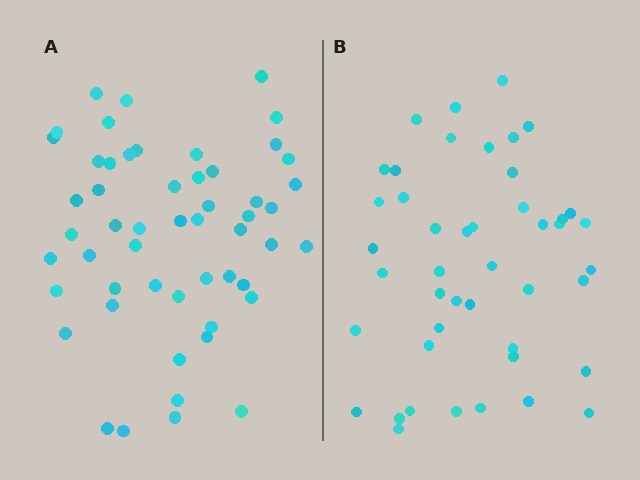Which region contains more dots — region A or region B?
Region A (the left region) has more dots.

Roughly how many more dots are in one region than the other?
Region A has roughly 8 or so more dots than region B.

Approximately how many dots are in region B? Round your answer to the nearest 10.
About 40 dots. (The exact count is 45, which rounds to 40.)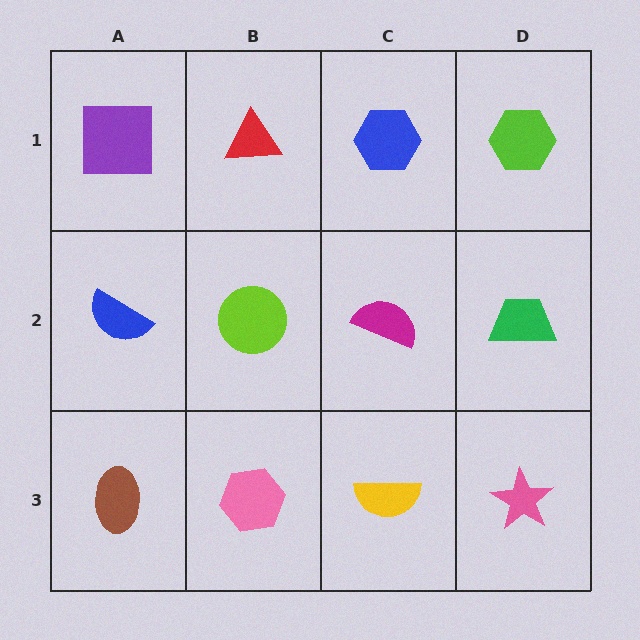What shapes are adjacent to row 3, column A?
A blue semicircle (row 2, column A), a pink hexagon (row 3, column B).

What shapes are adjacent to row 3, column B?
A lime circle (row 2, column B), a brown ellipse (row 3, column A), a yellow semicircle (row 3, column C).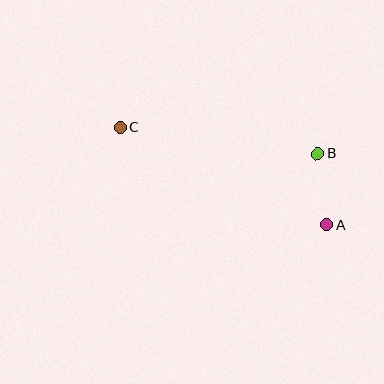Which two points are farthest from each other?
Points A and C are farthest from each other.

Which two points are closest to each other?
Points A and B are closest to each other.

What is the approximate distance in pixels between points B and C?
The distance between B and C is approximately 199 pixels.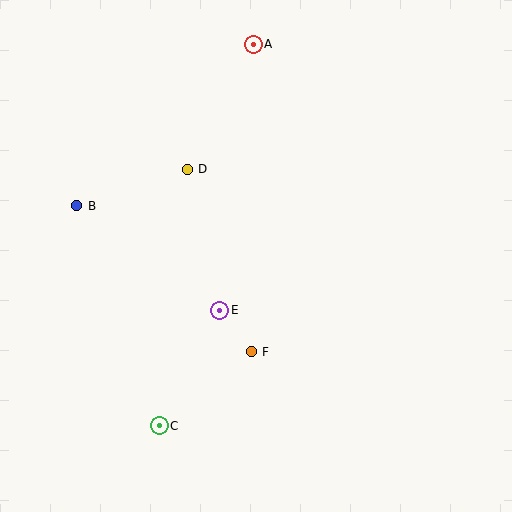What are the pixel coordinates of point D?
Point D is at (187, 169).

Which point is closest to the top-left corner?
Point B is closest to the top-left corner.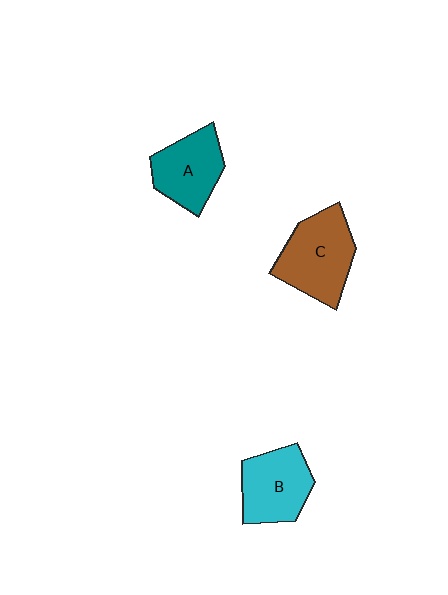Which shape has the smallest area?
Shape A (teal).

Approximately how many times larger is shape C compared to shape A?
Approximately 1.2 times.